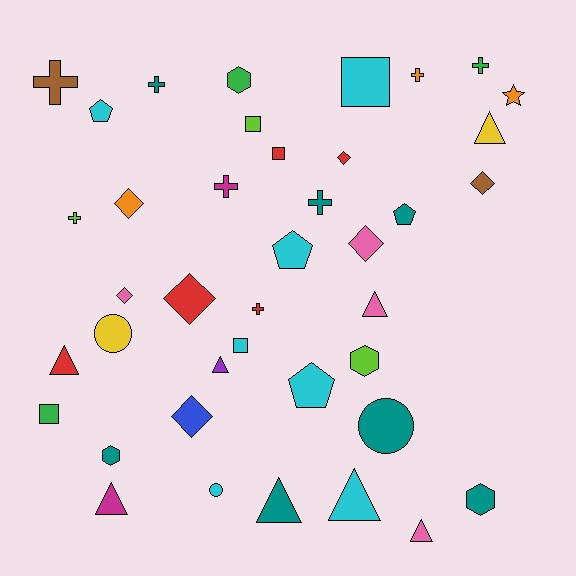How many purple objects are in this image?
There is 1 purple object.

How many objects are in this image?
There are 40 objects.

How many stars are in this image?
There is 1 star.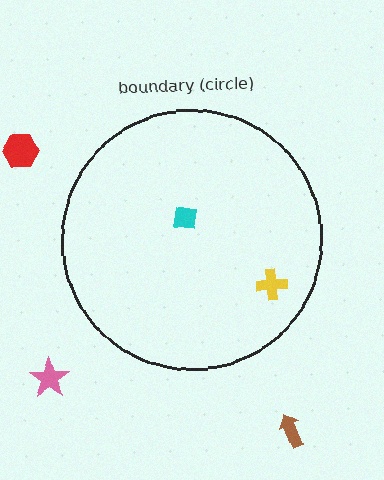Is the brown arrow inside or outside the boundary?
Outside.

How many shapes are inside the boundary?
2 inside, 3 outside.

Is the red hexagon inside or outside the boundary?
Outside.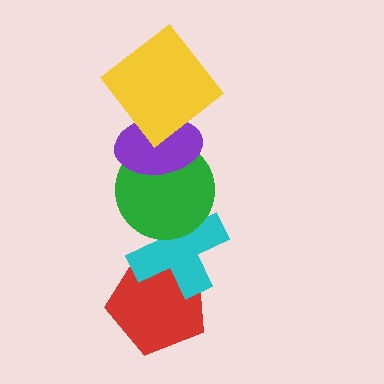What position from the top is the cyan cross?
The cyan cross is 4th from the top.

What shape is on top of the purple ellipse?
The yellow diamond is on top of the purple ellipse.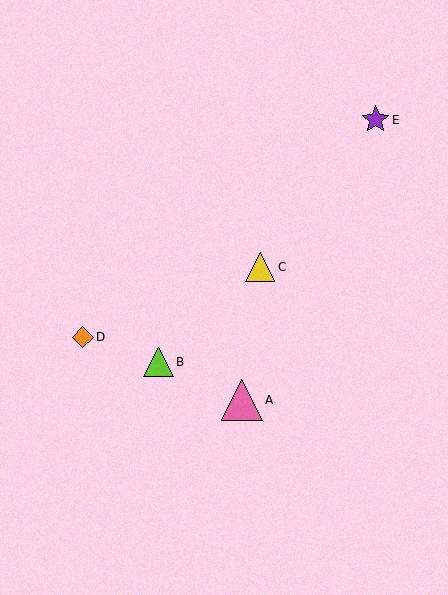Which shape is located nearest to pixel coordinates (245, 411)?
The pink triangle (labeled A) at (242, 400) is nearest to that location.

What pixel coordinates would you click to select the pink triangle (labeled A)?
Click at (242, 400) to select the pink triangle A.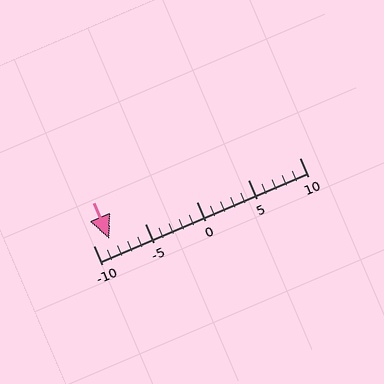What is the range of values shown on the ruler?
The ruler shows values from -10 to 10.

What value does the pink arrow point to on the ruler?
The pink arrow points to approximately -8.